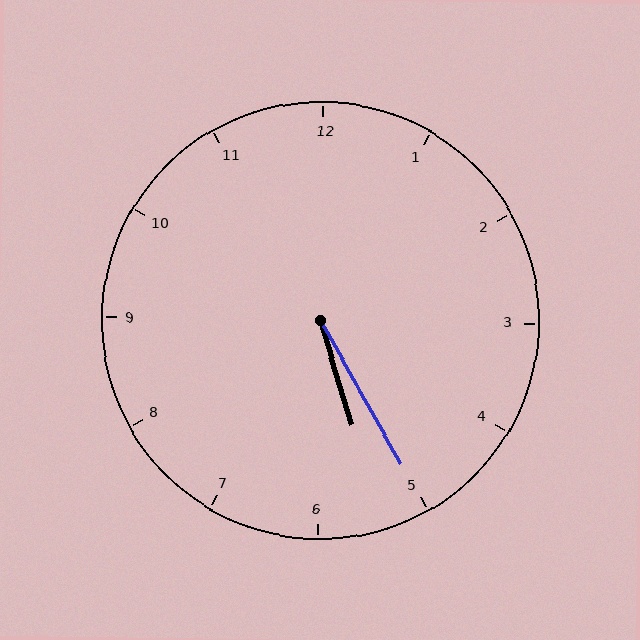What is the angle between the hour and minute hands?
Approximately 12 degrees.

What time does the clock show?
5:25.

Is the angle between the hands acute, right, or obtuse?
It is acute.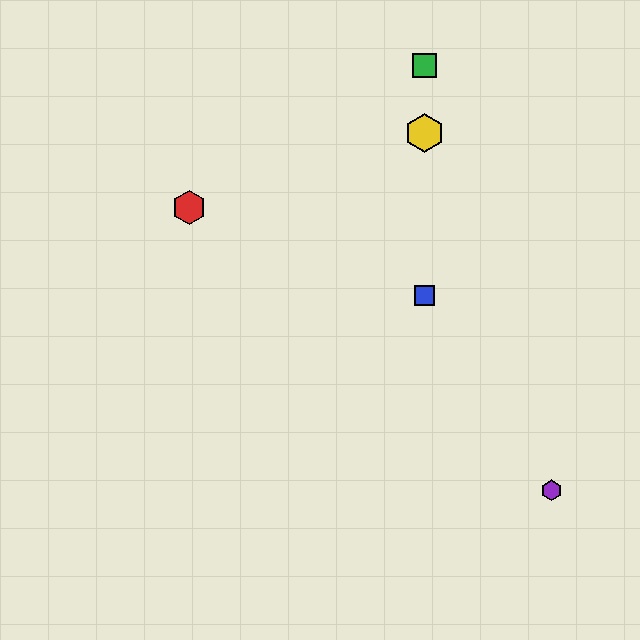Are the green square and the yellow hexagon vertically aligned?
Yes, both are at x≈424.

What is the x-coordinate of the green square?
The green square is at x≈424.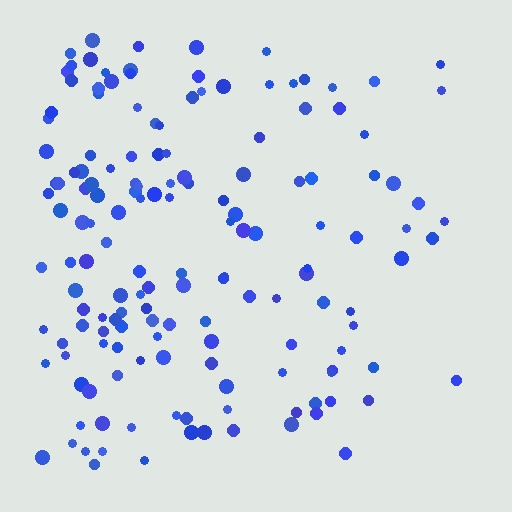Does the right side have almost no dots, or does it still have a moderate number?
Still a moderate number, just noticeably fewer than the left.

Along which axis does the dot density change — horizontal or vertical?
Horizontal.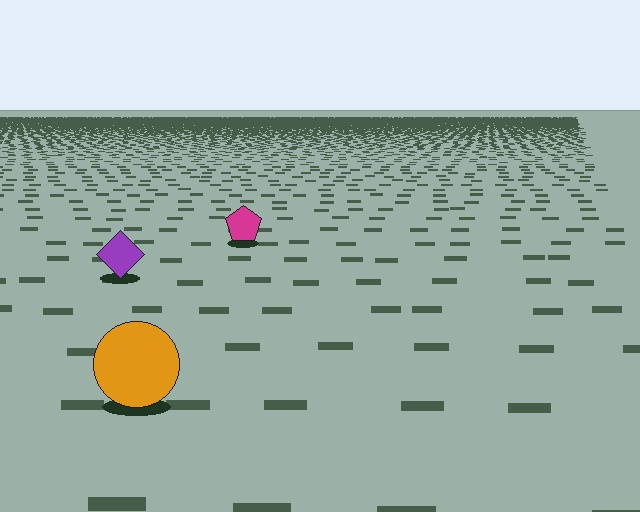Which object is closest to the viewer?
The orange circle is closest. The texture marks near it are larger and more spread out.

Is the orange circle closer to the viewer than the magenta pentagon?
Yes. The orange circle is closer — you can tell from the texture gradient: the ground texture is coarser near it.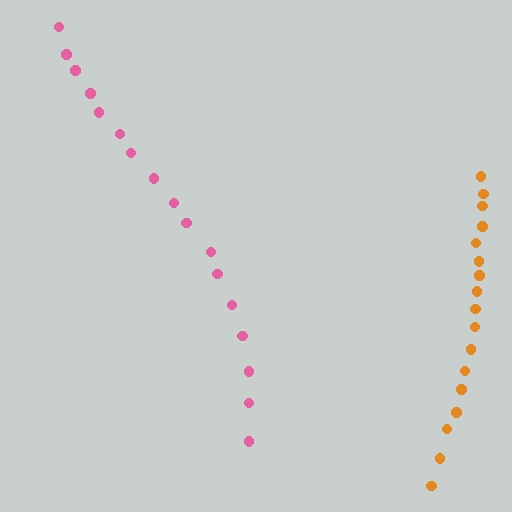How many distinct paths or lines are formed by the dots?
There are 2 distinct paths.